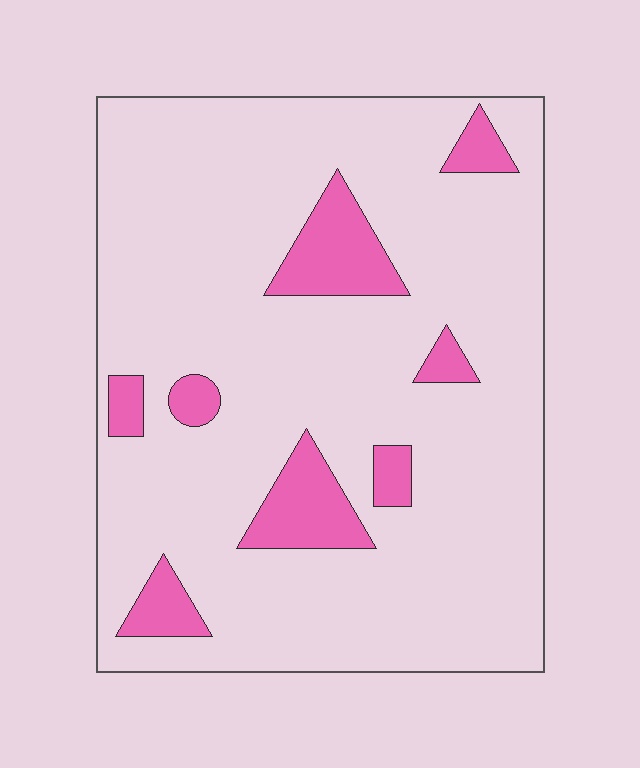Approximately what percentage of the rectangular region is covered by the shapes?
Approximately 15%.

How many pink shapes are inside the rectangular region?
8.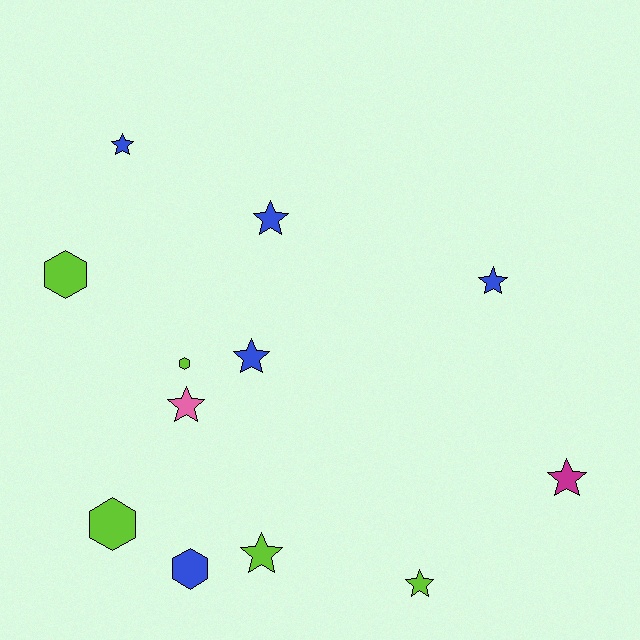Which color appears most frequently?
Blue, with 5 objects.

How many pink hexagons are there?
There are no pink hexagons.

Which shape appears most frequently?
Star, with 8 objects.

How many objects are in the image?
There are 12 objects.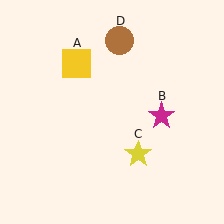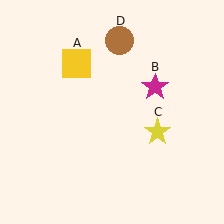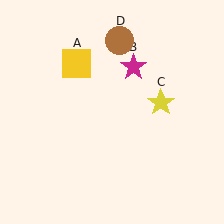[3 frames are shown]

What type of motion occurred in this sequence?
The magenta star (object B), yellow star (object C) rotated counterclockwise around the center of the scene.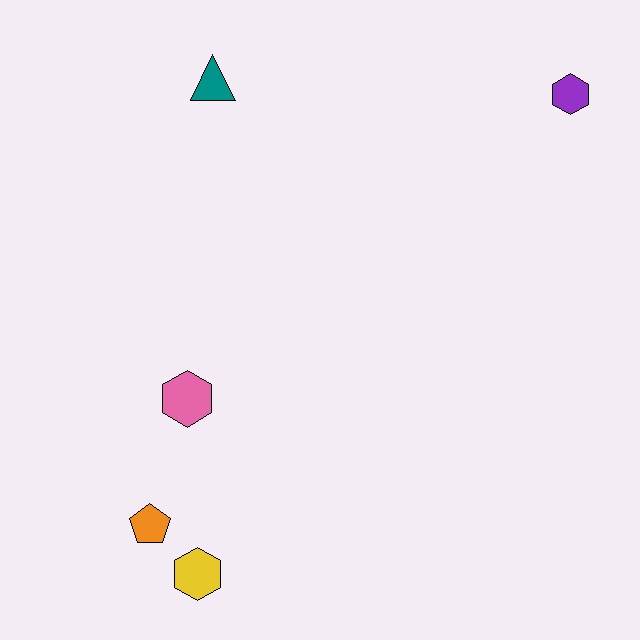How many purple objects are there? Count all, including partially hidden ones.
There is 1 purple object.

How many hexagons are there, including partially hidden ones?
There are 3 hexagons.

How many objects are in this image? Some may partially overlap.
There are 5 objects.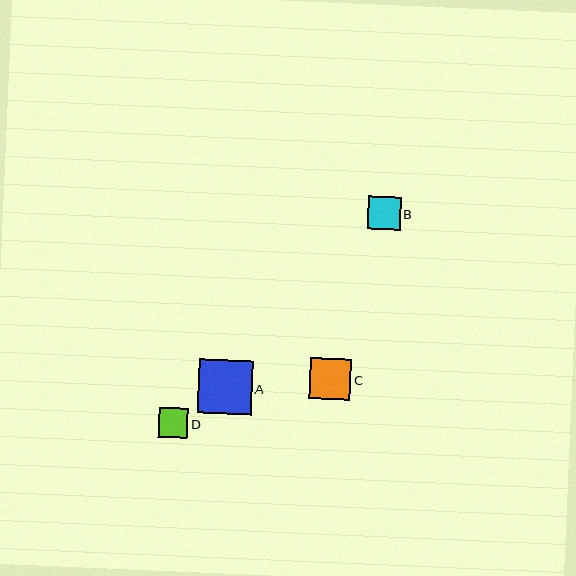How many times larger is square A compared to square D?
Square A is approximately 1.8 times the size of square D.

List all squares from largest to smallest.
From largest to smallest: A, C, B, D.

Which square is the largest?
Square A is the largest with a size of approximately 54 pixels.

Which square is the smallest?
Square D is the smallest with a size of approximately 29 pixels.